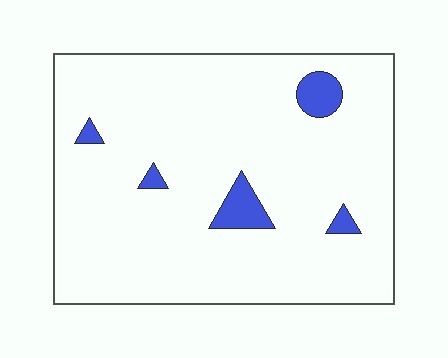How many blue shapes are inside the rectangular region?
5.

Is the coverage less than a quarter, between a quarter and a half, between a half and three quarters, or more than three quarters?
Less than a quarter.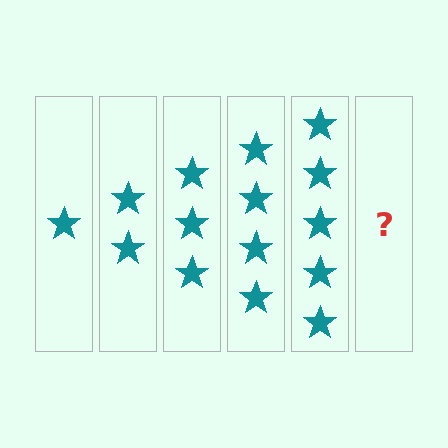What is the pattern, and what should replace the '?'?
The pattern is that each step adds one more star. The '?' should be 6 stars.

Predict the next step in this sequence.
The next step is 6 stars.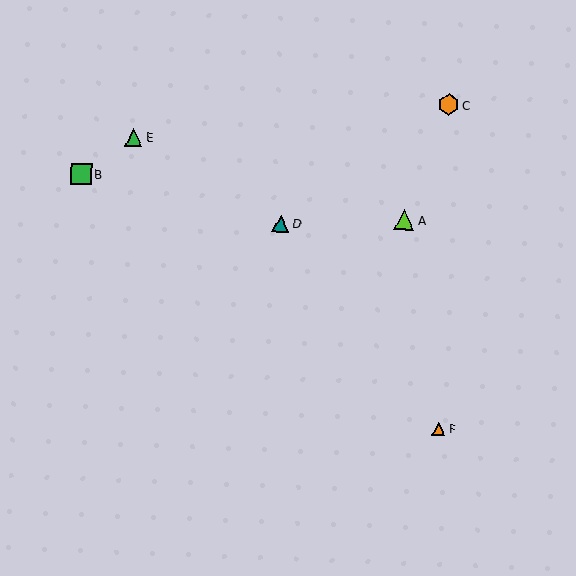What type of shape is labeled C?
Shape C is an orange hexagon.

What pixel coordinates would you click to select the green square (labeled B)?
Click at (81, 174) to select the green square B.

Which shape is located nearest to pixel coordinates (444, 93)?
The orange hexagon (labeled C) at (449, 105) is nearest to that location.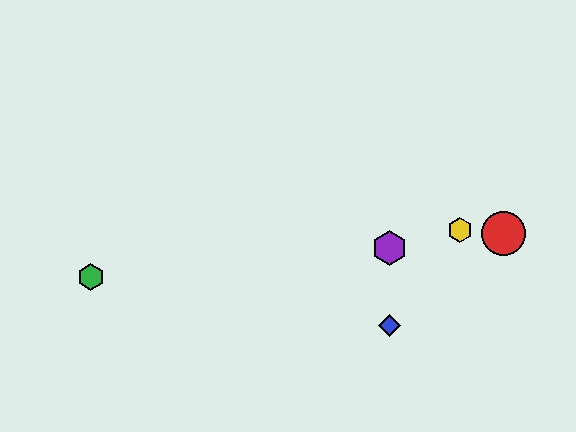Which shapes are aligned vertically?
The blue diamond, the purple hexagon are aligned vertically.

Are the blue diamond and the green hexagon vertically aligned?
No, the blue diamond is at x≈390 and the green hexagon is at x≈91.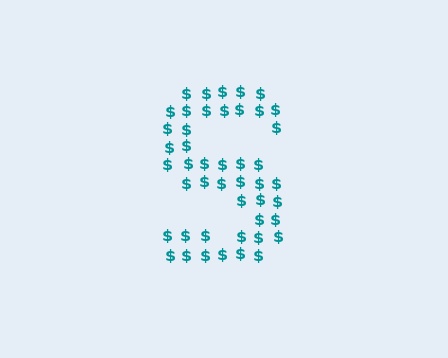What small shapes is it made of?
It is made of small dollar signs.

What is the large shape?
The large shape is the letter S.